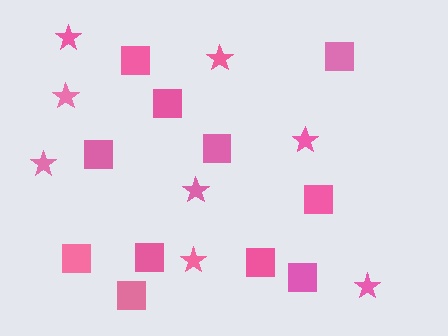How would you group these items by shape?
There are 2 groups: one group of stars (8) and one group of squares (11).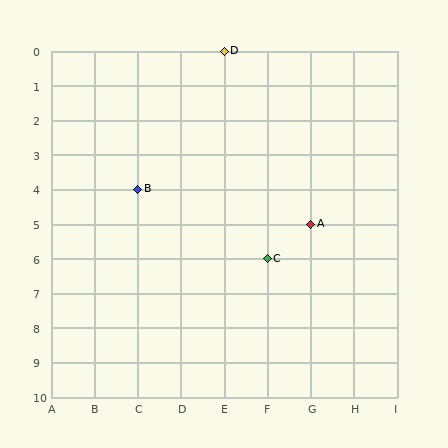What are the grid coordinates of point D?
Point D is at grid coordinates (E, 0).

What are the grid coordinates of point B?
Point B is at grid coordinates (C, 4).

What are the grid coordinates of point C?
Point C is at grid coordinates (F, 6).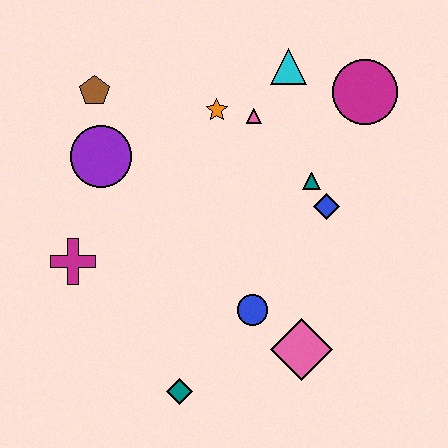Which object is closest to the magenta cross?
The purple circle is closest to the magenta cross.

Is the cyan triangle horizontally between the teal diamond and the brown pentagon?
No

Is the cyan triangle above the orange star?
Yes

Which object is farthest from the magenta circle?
The teal diamond is farthest from the magenta circle.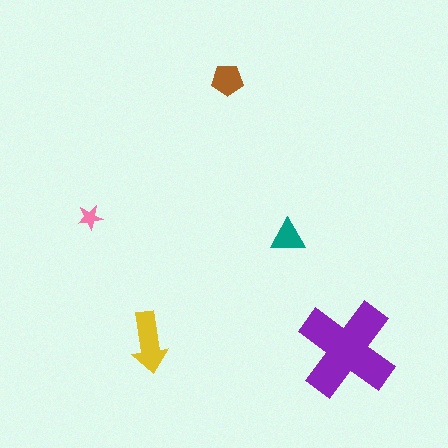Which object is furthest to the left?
The pink star is leftmost.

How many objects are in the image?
There are 5 objects in the image.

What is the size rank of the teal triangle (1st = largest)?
4th.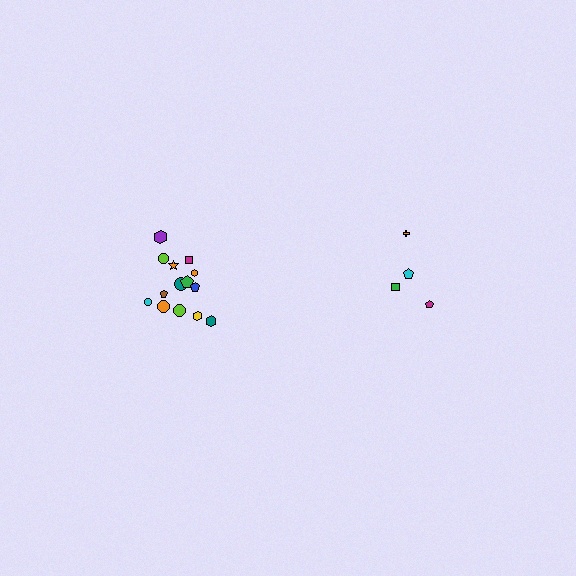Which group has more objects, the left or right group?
The left group.